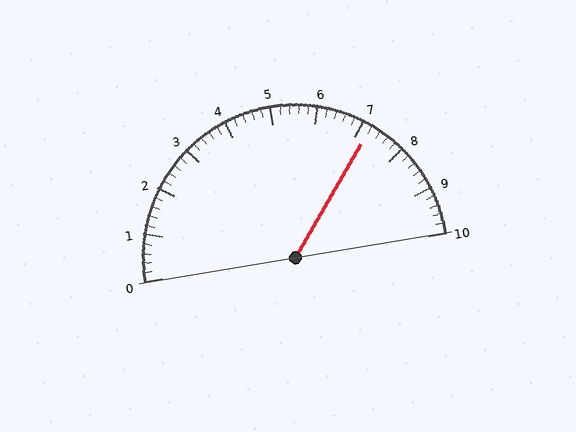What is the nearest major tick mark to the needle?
The nearest major tick mark is 7.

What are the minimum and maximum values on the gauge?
The gauge ranges from 0 to 10.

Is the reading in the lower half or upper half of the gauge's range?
The reading is in the upper half of the range (0 to 10).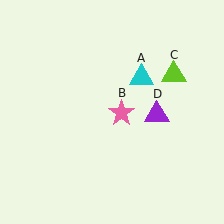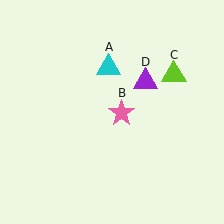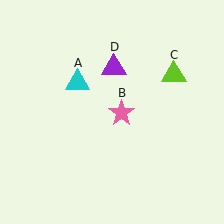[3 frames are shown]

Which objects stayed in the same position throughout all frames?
Pink star (object B) and lime triangle (object C) remained stationary.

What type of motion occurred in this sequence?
The cyan triangle (object A), purple triangle (object D) rotated counterclockwise around the center of the scene.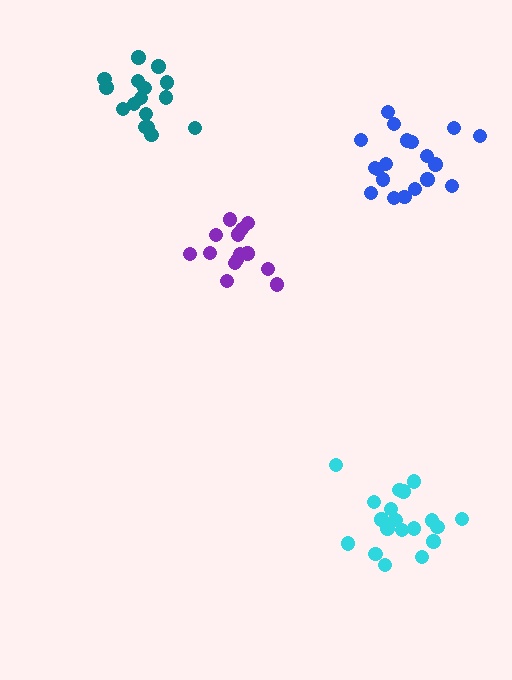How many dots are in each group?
Group 1: 19 dots, Group 2: 16 dots, Group 3: 14 dots, Group 4: 19 dots (68 total).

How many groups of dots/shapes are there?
There are 4 groups.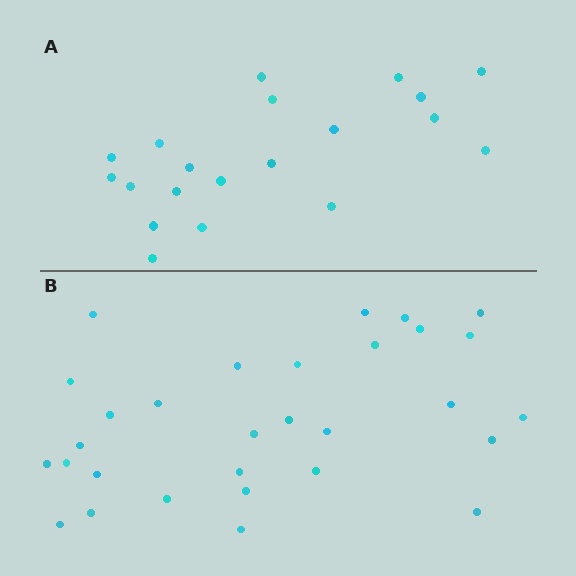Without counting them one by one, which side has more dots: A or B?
Region B (the bottom region) has more dots.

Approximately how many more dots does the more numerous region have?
Region B has roughly 10 or so more dots than region A.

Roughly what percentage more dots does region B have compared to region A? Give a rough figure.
About 50% more.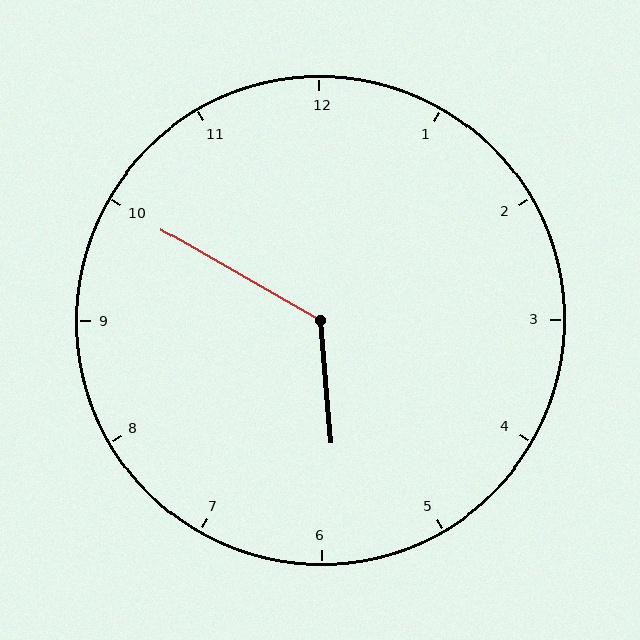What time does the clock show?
5:50.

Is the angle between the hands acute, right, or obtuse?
It is obtuse.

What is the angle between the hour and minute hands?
Approximately 125 degrees.